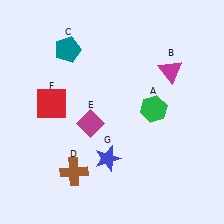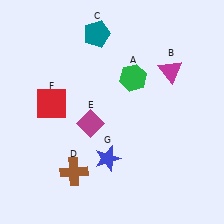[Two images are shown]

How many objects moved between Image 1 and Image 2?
2 objects moved between the two images.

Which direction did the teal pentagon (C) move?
The teal pentagon (C) moved right.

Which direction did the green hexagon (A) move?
The green hexagon (A) moved up.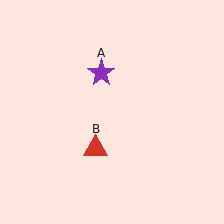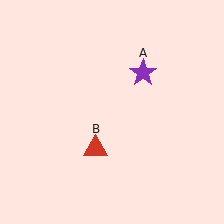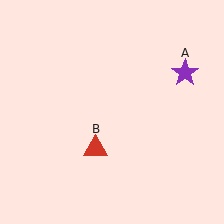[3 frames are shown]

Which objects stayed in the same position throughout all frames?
Red triangle (object B) remained stationary.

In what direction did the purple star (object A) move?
The purple star (object A) moved right.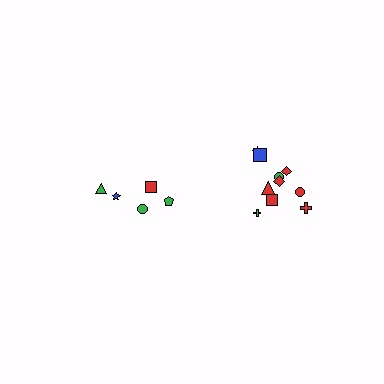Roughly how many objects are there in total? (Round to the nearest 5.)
Roughly 15 objects in total.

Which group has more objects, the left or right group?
The right group.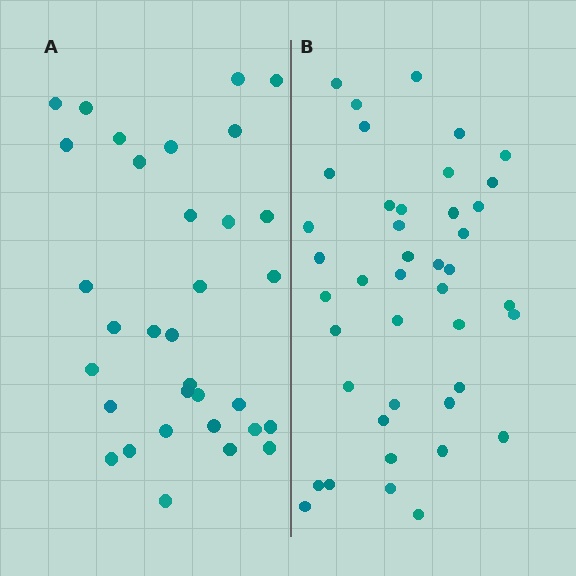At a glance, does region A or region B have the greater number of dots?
Region B (the right region) has more dots.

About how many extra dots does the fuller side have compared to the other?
Region B has roughly 8 or so more dots than region A.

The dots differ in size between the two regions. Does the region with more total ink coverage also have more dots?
No. Region A has more total ink coverage because its dots are larger, but region B actually contains more individual dots. Total area can be misleading — the number of items is what matters here.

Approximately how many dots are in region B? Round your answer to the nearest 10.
About 40 dots. (The exact count is 42, which rounds to 40.)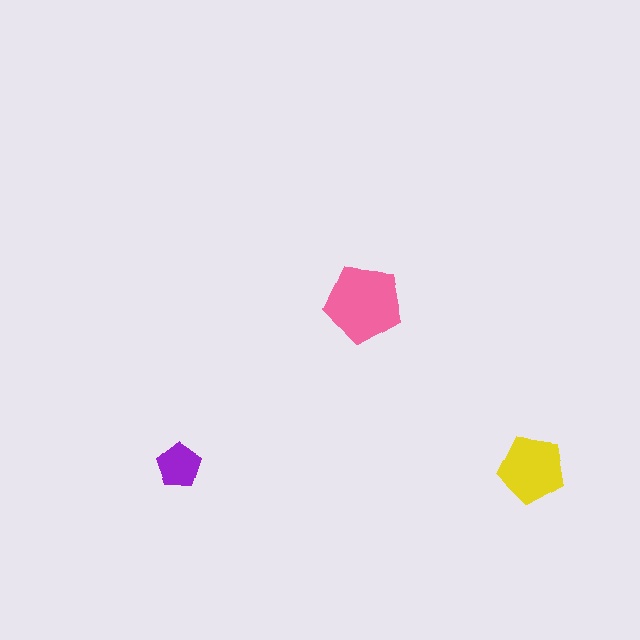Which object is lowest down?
The purple pentagon is bottommost.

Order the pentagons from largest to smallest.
the pink one, the yellow one, the purple one.